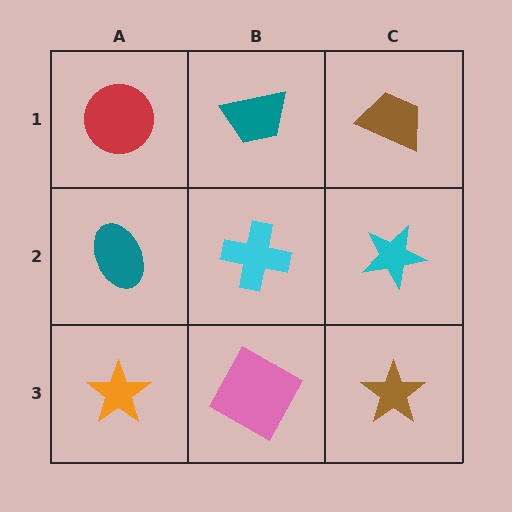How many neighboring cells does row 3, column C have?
2.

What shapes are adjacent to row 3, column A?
A teal ellipse (row 2, column A), a pink square (row 3, column B).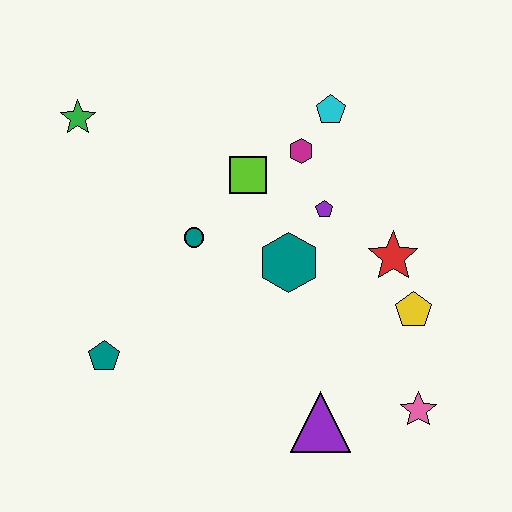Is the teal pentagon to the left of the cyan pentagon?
Yes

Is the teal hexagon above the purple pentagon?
No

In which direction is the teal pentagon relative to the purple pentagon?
The teal pentagon is to the left of the purple pentagon.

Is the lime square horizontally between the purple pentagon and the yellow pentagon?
No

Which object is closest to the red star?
The yellow pentagon is closest to the red star.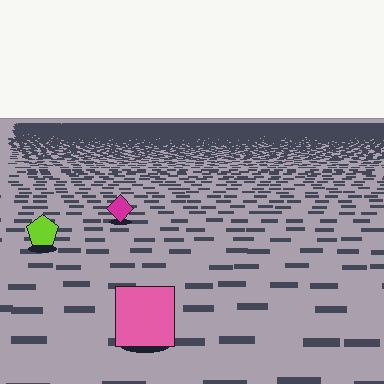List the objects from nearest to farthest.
From nearest to farthest: the pink square, the lime pentagon, the magenta diamond.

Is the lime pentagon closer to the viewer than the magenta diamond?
Yes. The lime pentagon is closer — you can tell from the texture gradient: the ground texture is coarser near it.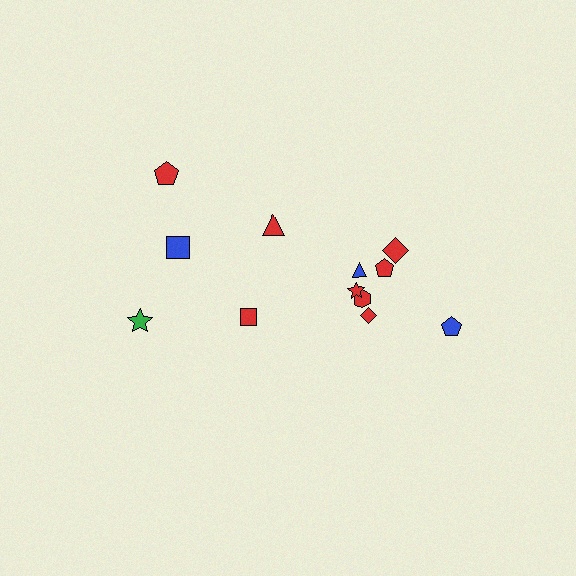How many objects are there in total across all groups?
There are 12 objects.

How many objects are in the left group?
There are 4 objects.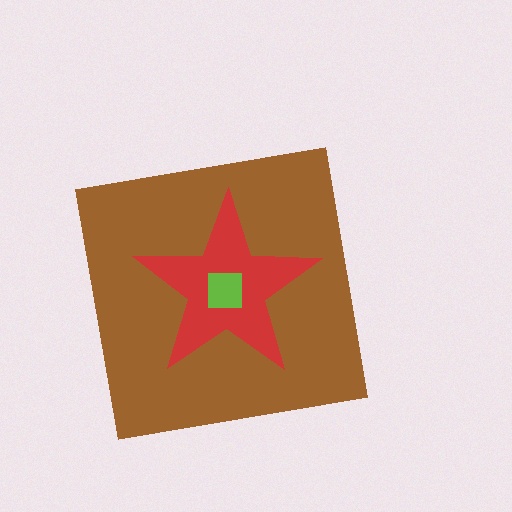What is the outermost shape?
The brown square.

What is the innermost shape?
The lime square.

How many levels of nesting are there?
3.